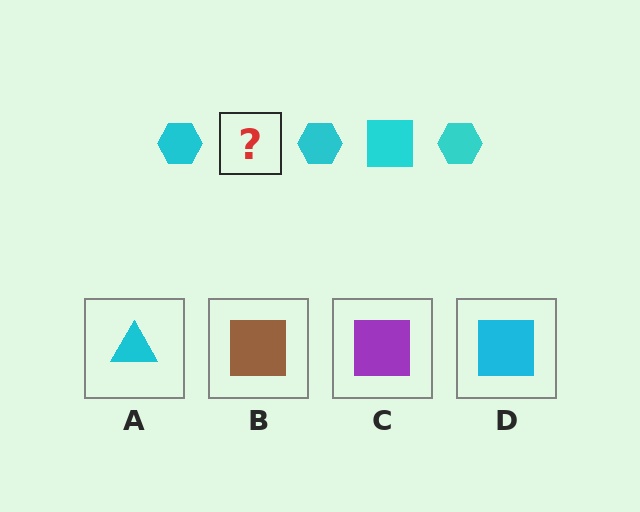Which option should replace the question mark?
Option D.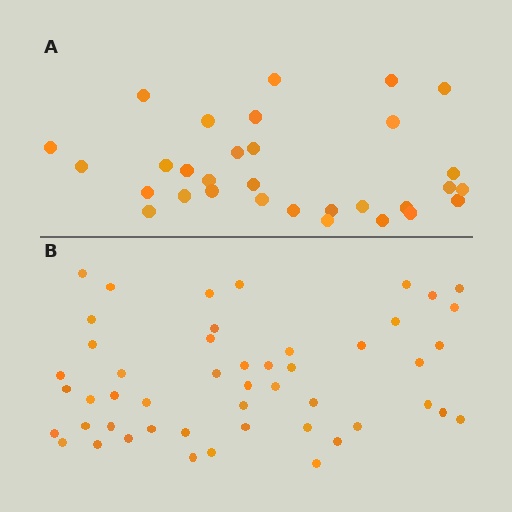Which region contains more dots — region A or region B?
Region B (the bottom region) has more dots.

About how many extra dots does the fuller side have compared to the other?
Region B has approximately 20 more dots than region A.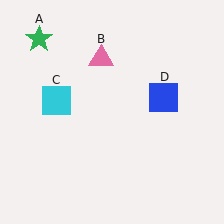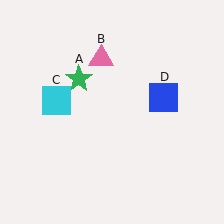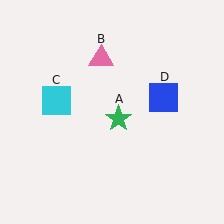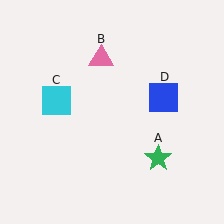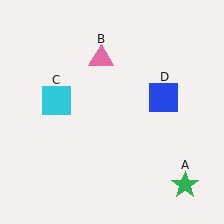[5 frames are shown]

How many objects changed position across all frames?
1 object changed position: green star (object A).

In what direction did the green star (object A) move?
The green star (object A) moved down and to the right.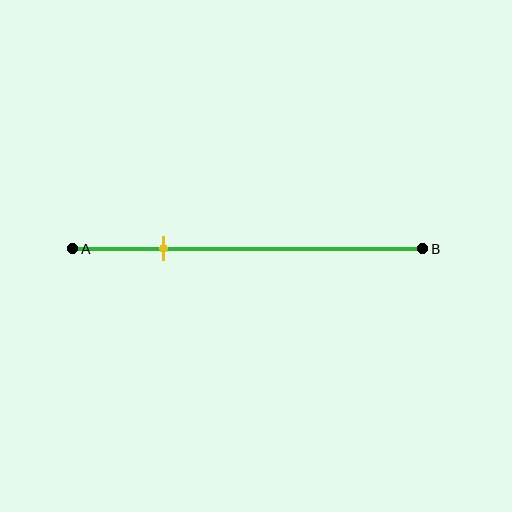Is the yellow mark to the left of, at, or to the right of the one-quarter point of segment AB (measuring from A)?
The yellow mark is approximately at the one-quarter point of segment AB.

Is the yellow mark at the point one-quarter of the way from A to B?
Yes, the mark is approximately at the one-quarter point.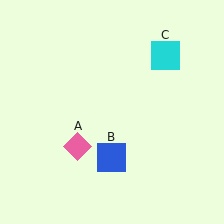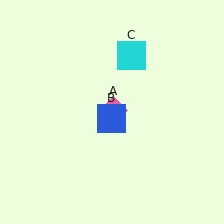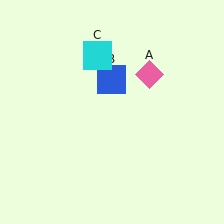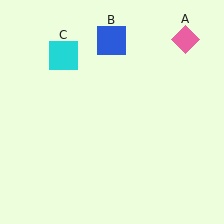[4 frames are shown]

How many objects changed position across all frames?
3 objects changed position: pink diamond (object A), blue square (object B), cyan square (object C).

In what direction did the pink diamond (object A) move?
The pink diamond (object A) moved up and to the right.